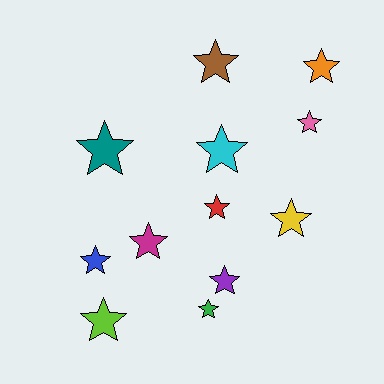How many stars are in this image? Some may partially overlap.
There are 12 stars.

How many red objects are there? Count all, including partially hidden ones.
There is 1 red object.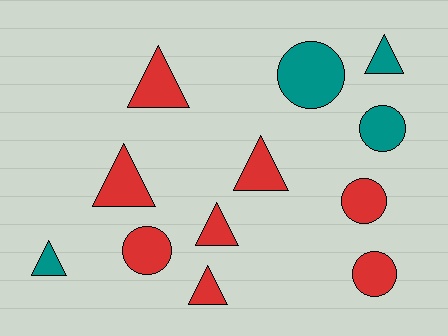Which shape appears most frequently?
Triangle, with 7 objects.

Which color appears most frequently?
Red, with 8 objects.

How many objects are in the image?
There are 12 objects.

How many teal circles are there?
There are 2 teal circles.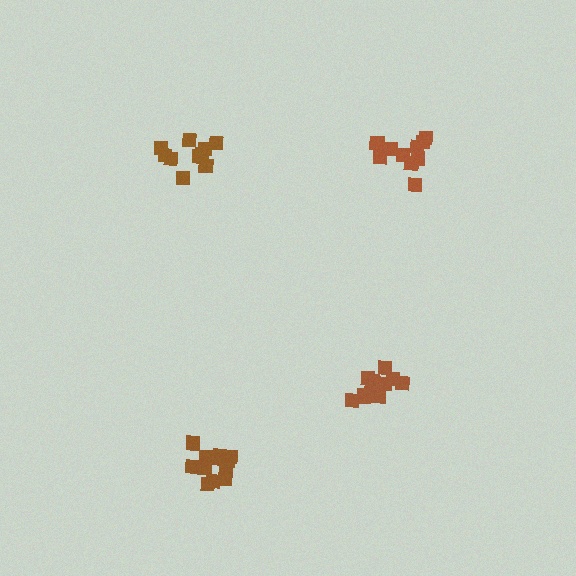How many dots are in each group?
Group 1: 10 dots, Group 2: 11 dots, Group 3: 12 dots, Group 4: 12 dots (45 total).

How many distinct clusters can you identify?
There are 4 distinct clusters.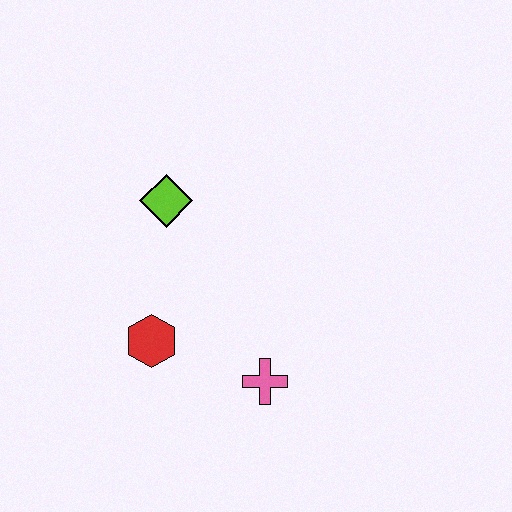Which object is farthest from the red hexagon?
The lime diamond is farthest from the red hexagon.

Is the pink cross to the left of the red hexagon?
No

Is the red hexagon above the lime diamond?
No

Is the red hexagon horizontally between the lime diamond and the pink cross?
No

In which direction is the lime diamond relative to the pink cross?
The lime diamond is above the pink cross.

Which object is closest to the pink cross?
The red hexagon is closest to the pink cross.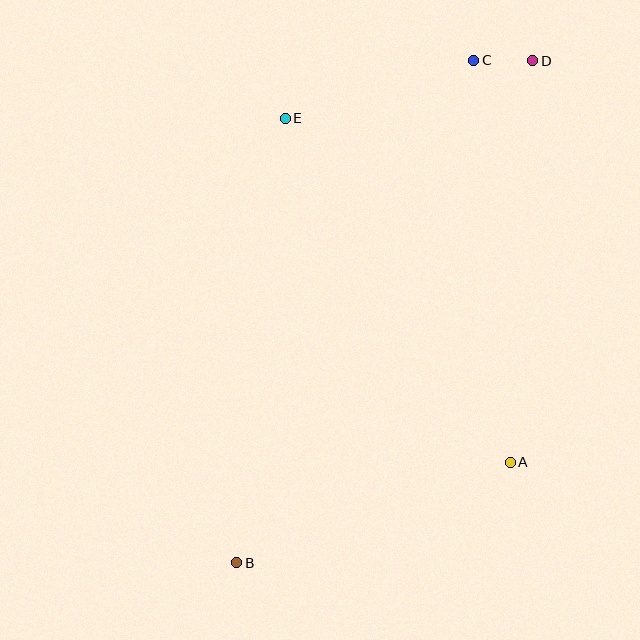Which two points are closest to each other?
Points C and D are closest to each other.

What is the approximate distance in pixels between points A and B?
The distance between A and B is approximately 292 pixels.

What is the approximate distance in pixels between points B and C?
The distance between B and C is approximately 556 pixels.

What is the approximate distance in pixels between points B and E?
The distance between B and E is approximately 447 pixels.